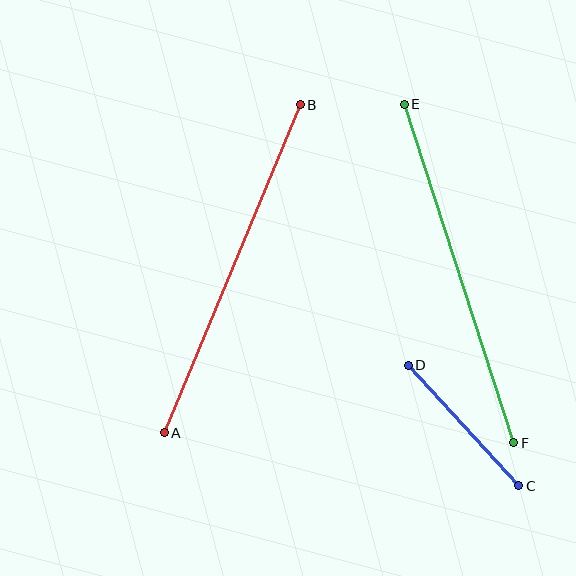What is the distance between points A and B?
The distance is approximately 355 pixels.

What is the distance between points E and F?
The distance is approximately 356 pixels.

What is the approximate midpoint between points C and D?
The midpoint is at approximately (463, 426) pixels.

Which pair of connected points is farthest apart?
Points E and F are farthest apart.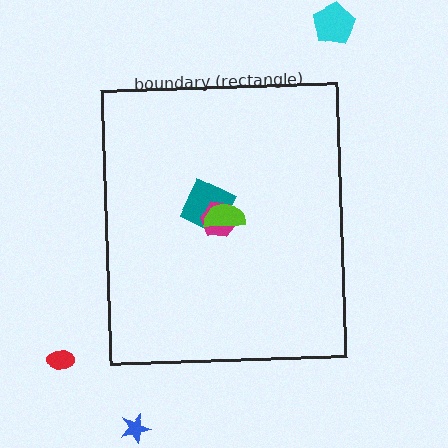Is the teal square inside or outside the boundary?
Inside.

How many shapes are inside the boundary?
3 inside, 3 outside.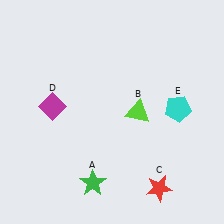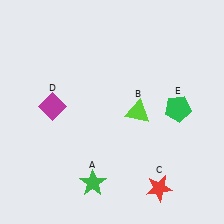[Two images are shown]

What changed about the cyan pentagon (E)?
In Image 1, E is cyan. In Image 2, it changed to green.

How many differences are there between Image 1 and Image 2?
There is 1 difference between the two images.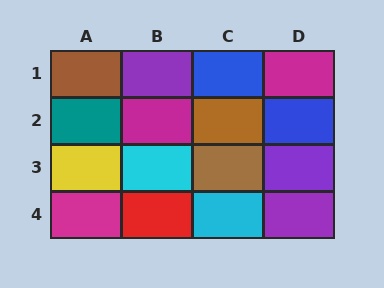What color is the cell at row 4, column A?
Magenta.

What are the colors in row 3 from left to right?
Yellow, cyan, brown, purple.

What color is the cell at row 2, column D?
Blue.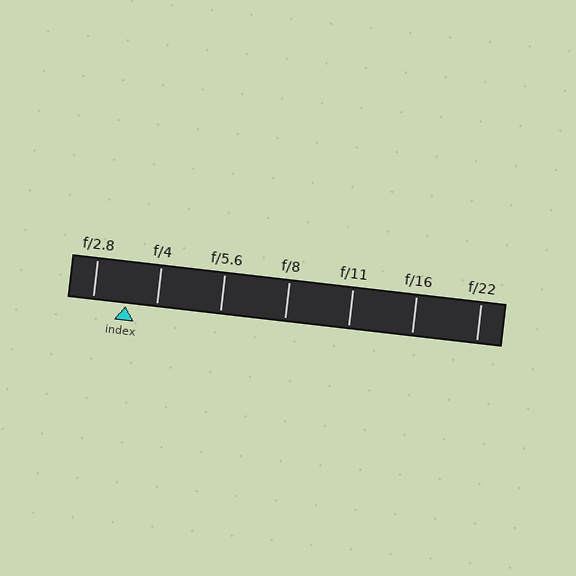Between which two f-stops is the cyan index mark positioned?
The index mark is between f/2.8 and f/4.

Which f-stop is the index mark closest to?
The index mark is closest to f/4.